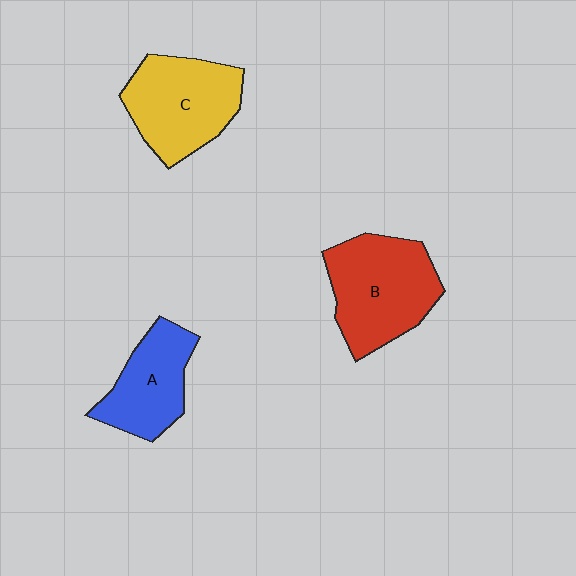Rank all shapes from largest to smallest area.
From largest to smallest: B (red), C (yellow), A (blue).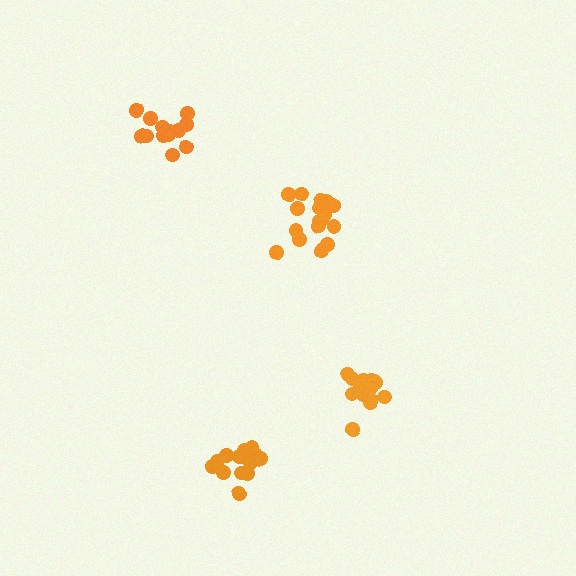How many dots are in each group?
Group 1: 15 dots, Group 2: 14 dots, Group 3: 19 dots, Group 4: 13 dots (61 total).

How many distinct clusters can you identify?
There are 4 distinct clusters.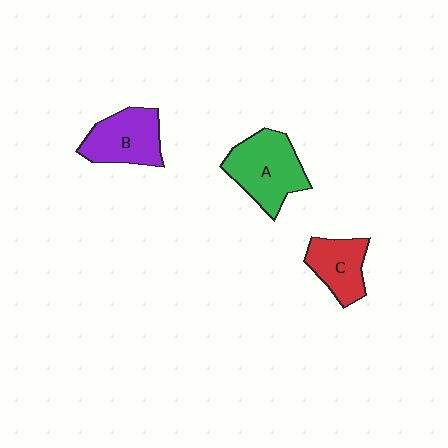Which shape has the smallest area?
Shape C (red).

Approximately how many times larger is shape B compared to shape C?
Approximately 1.2 times.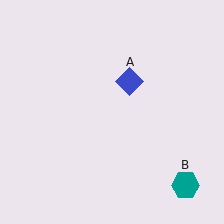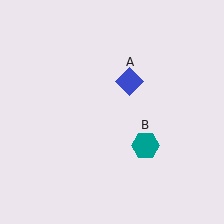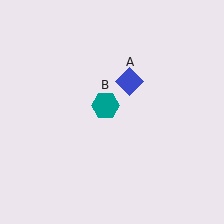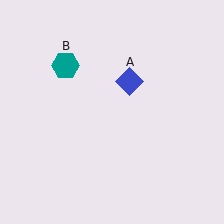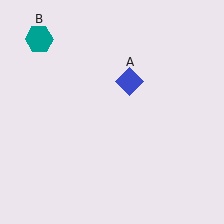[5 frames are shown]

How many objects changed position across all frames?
1 object changed position: teal hexagon (object B).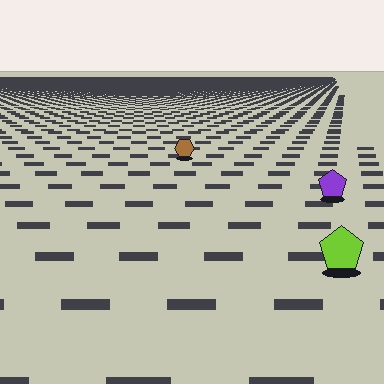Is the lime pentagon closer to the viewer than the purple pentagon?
Yes. The lime pentagon is closer — you can tell from the texture gradient: the ground texture is coarser near it.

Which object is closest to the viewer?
The lime pentagon is closest. The texture marks near it are larger and more spread out.